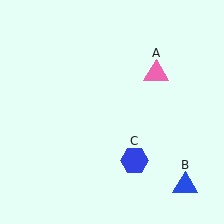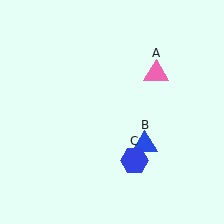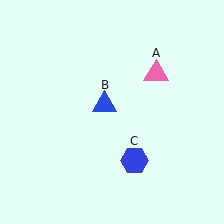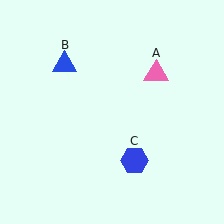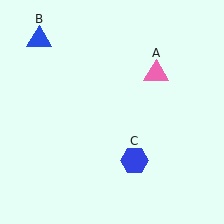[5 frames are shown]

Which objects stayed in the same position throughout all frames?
Pink triangle (object A) and blue hexagon (object C) remained stationary.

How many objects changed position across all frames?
1 object changed position: blue triangle (object B).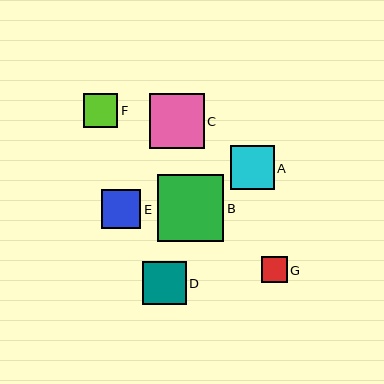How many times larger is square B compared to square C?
Square B is approximately 1.2 times the size of square C.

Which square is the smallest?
Square G is the smallest with a size of approximately 26 pixels.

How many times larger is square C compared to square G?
Square C is approximately 2.1 times the size of square G.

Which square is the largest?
Square B is the largest with a size of approximately 67 pixels.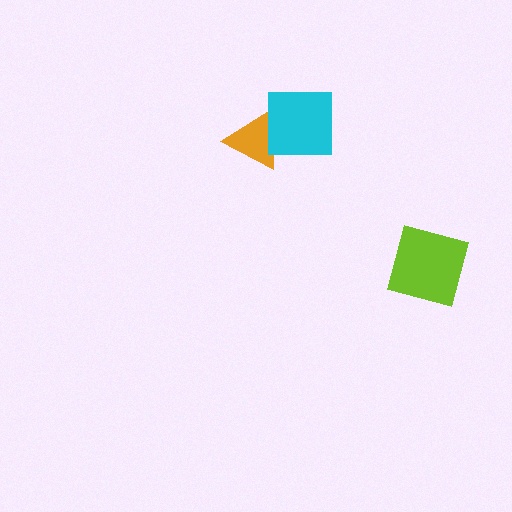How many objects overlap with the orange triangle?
1 object overlaps with the orange triangle.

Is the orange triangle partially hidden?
Yes, it is partially covered by another shape.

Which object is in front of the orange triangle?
The cyan square is in front of the orange triangle.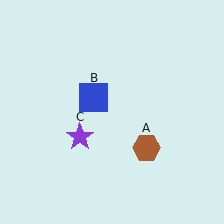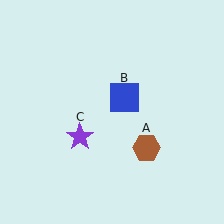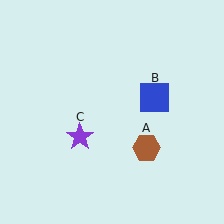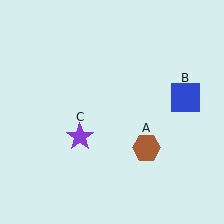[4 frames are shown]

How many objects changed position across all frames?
1 object changed position: blue square (object B).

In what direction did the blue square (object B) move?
The blue square (object B) moved right.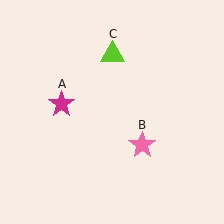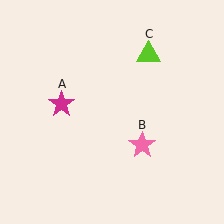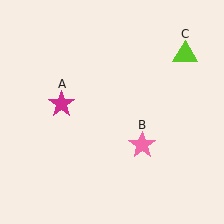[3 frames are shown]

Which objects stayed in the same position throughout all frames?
Magenta star (object A) and pink star (object B) remained stationary.